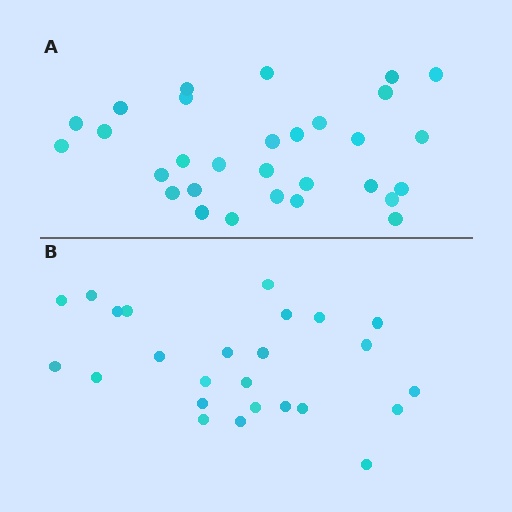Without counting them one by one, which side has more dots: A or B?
Region A (the top region) has more dots.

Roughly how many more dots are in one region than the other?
Region A has about 5 more dots than region B.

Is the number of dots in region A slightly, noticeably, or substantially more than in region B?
Region A has only slightly more — the two regions are fairly close. The ratio is roughly 1.2 to 1.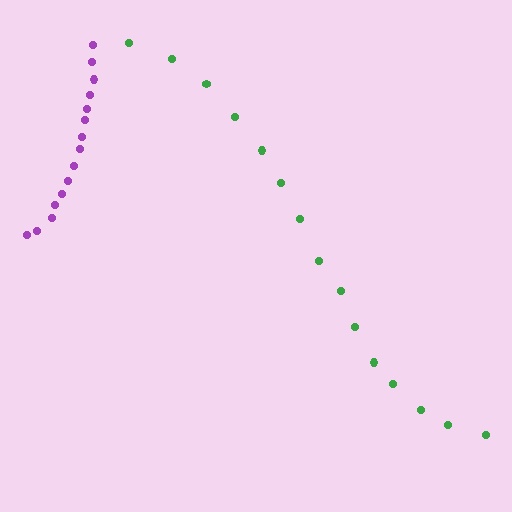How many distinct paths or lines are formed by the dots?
There are 2 distinct paths.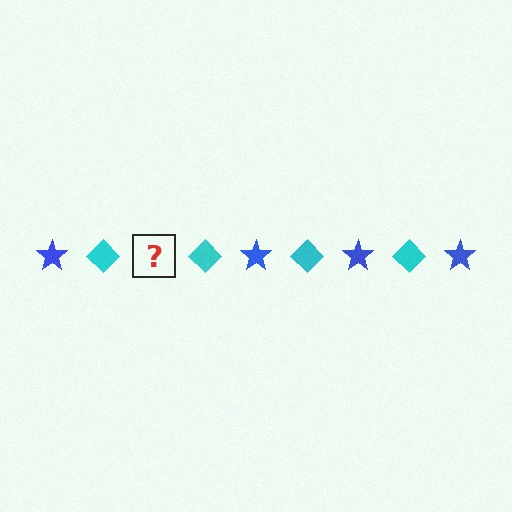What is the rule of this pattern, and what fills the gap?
The rule is that the pattern alternates between blue star and cyan diamond. The gap should be filled with a blue star.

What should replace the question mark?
The question mark should be replaced with a blue star.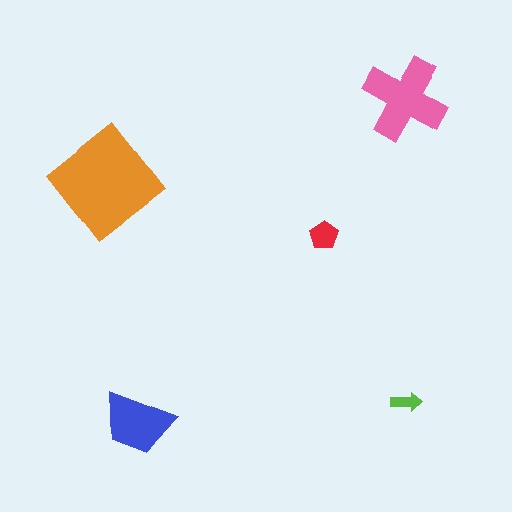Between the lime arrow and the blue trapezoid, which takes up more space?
The blue trapezoid.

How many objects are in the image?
There are 5 objects in the image.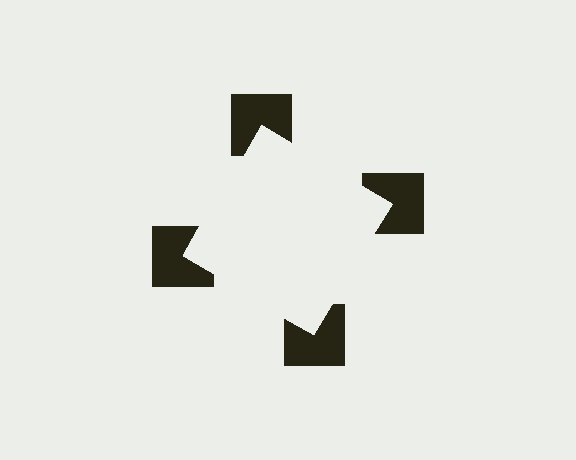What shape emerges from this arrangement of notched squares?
An illusory square — its edges are inferred from the aligned wedge cuts in the notched squares, not physically drawn.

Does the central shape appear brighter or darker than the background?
It typically appears slightly brighter than the background, even though no actual brightness change is drawn.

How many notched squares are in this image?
There are 4 — one at each vertex of the illusory square.